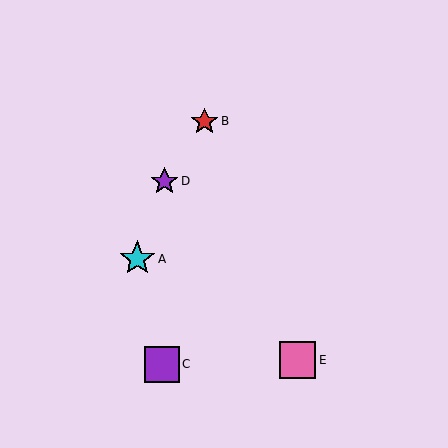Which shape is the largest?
The pink square (labeled E) is the largest.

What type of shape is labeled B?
Shape B is a red star.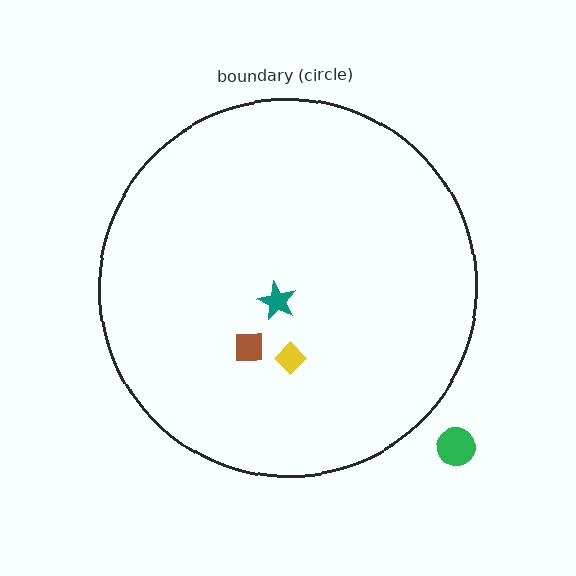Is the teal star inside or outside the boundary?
Inside.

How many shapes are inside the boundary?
3 inside, 1 outside.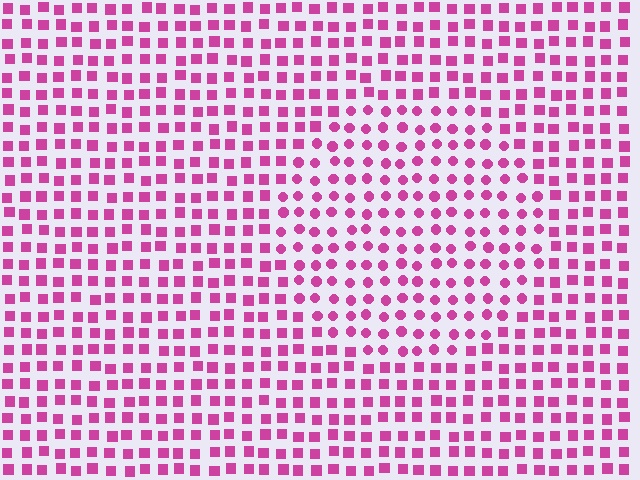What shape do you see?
I see a circle.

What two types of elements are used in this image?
The image uses circles inside the circle region and squares outside it.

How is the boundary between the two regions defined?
The boundary is defined by a change in element shape: circles inside vs. squares outside. All elements share the same color and spacing.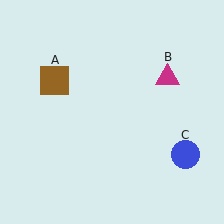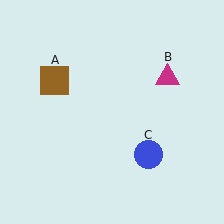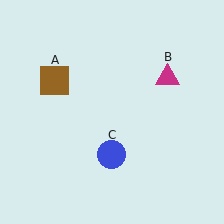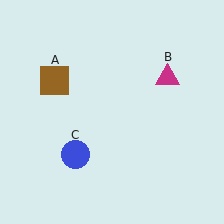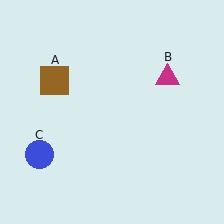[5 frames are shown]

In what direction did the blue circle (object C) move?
The blue circle (object C) moved left.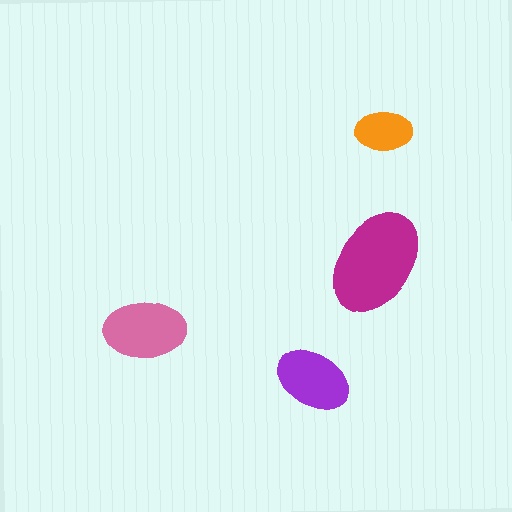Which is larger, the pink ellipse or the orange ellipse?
The pink one.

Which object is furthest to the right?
The orange ellipse is rightmost.